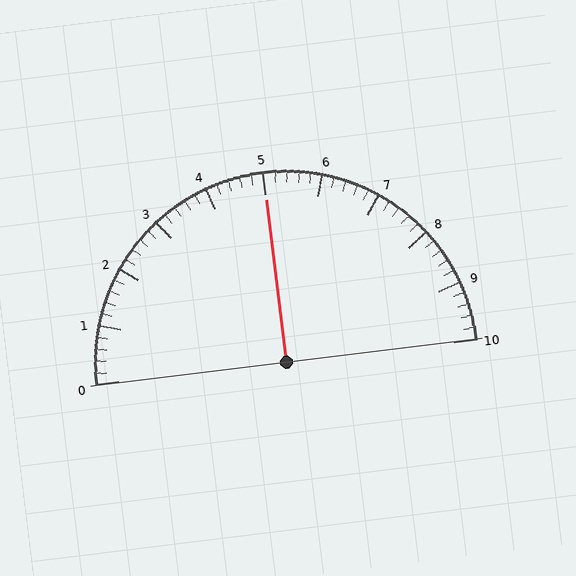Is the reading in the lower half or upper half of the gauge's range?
The reading is in the upper half of the range (0 to 10).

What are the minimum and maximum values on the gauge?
The gauge ranges from 0 to 10.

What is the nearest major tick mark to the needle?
The nearest major tick mark is 5.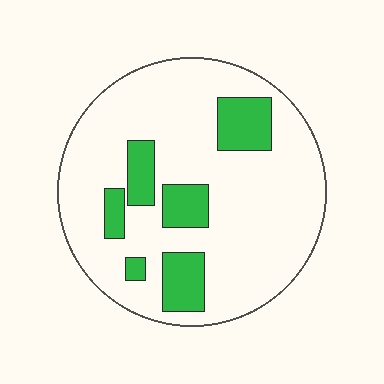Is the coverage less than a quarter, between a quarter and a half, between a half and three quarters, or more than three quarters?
Less than a quarter.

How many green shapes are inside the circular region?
6.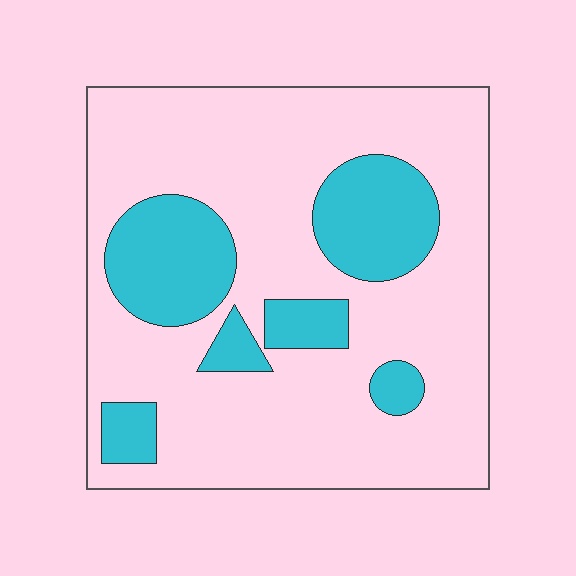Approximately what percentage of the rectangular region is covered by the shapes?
Approximately 25%.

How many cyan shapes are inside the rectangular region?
6.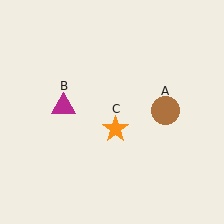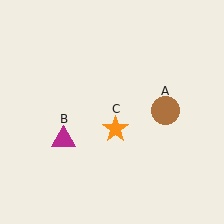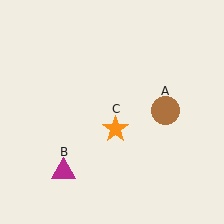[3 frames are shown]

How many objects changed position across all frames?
1 object changed position: magenta triangle (object B).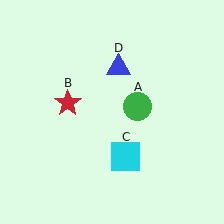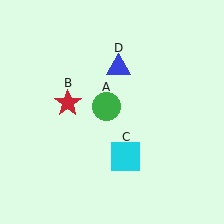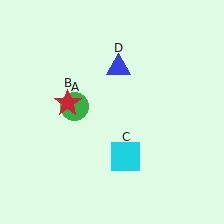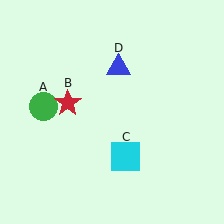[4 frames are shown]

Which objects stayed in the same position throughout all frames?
Red star (object B) and cyan square (object C) and blue triangle (object D) remained stationary.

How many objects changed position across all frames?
1 object changed position: green circle (object A).